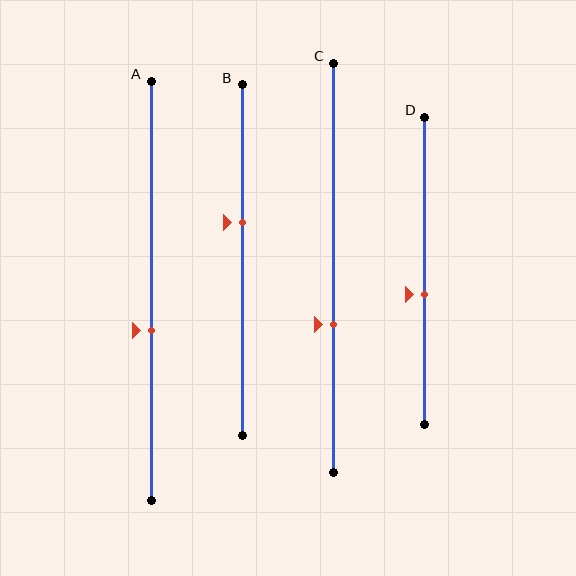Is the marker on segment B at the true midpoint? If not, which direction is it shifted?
No, the marker on segment B is shifted upward by about 11% of the segment length.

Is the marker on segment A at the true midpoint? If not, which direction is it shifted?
No, the marker on segment A is shifted downward by about 9% of the segment length.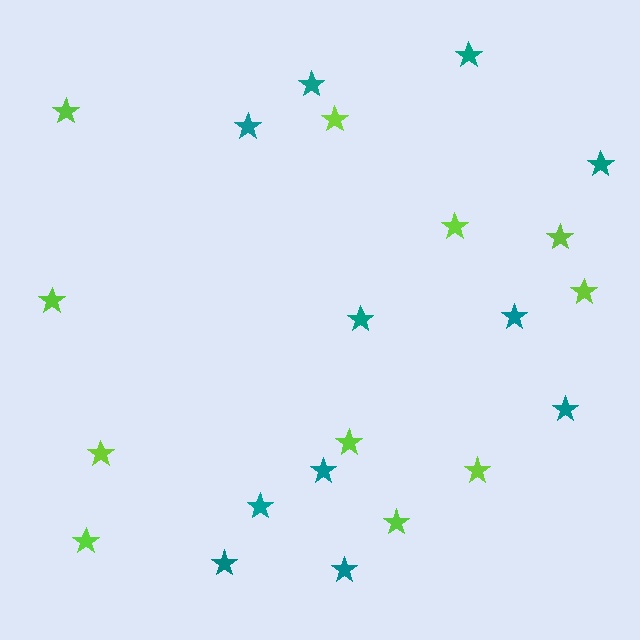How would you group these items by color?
There are 2 groups: one group of lime stars (11) and one group of teal stars (11).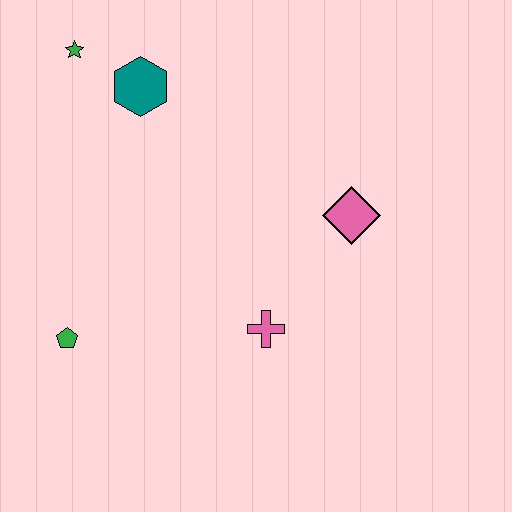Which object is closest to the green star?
The teal hexagon is closest to the green star.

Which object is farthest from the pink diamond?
The green star is farthest from the pink diamond.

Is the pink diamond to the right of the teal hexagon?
Yes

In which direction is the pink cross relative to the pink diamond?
The pink cross is below the pink diamond.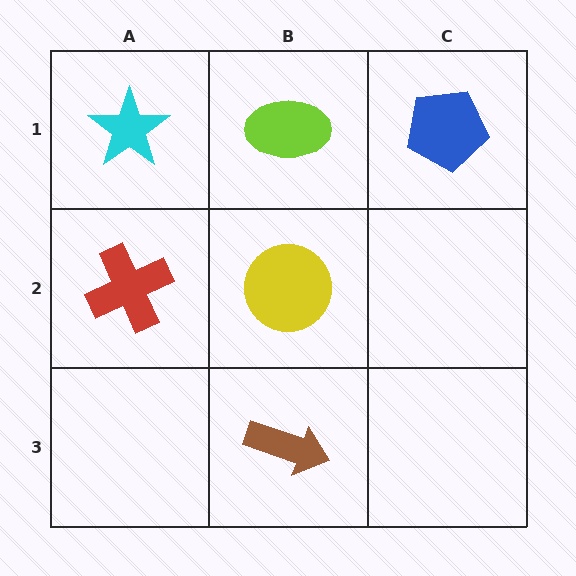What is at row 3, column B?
A brown arrow.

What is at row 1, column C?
A blue pentagon.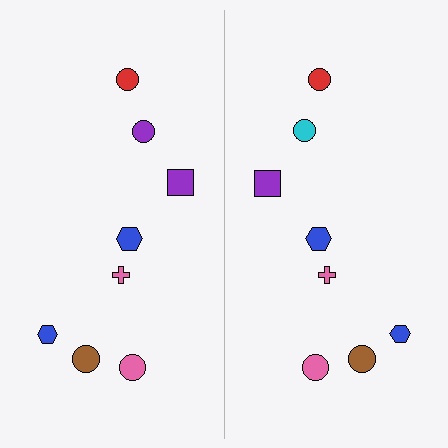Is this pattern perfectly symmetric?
No, the pattern is not perfectly symmetric. The cyan circle on the right side breaks the symmetry — its mirror counterpart is purple.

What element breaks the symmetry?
The cyan circle on the right side breaks the symmetry — its mirror counterpart is purple.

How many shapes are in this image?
There are 16 shapes in this image.